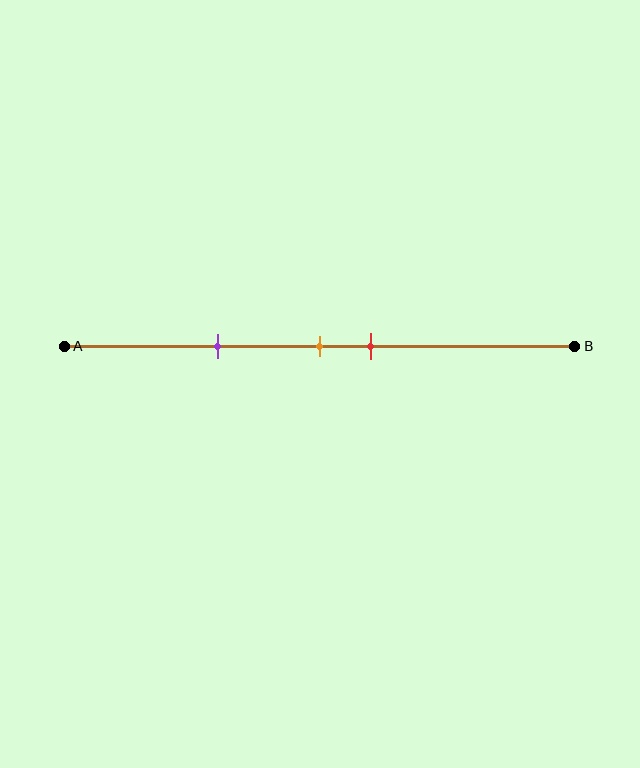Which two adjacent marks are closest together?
The orange and red marks are the closest adjacent pair.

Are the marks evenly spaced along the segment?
No, the marks are not evenly spaced.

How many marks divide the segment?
There are 3 marks dividing the segment.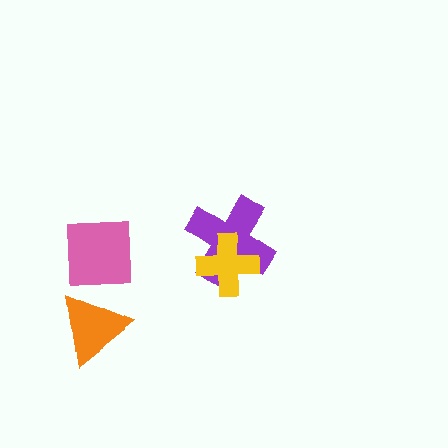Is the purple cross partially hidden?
Yes, it is partially covered by another shape.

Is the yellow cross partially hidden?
No, no other shape covers it.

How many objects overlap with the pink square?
0 objects overlap with the pink square.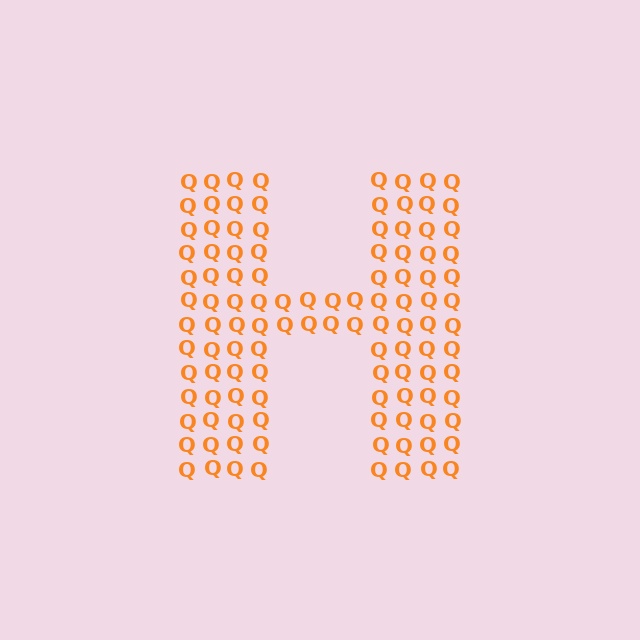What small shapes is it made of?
It is made of small letter Q's.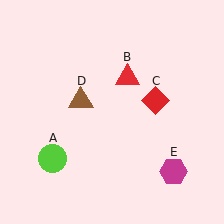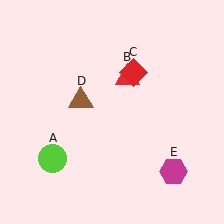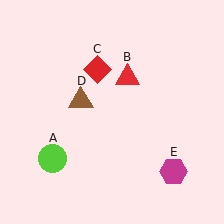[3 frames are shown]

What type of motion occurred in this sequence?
The red diamond (object C) rotated counterclockwise around the center of the scene.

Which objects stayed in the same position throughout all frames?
Lime circle (object A) and red triangle (object B) and brown triangle (object D) and magenta hexagon (object E) remained stationary.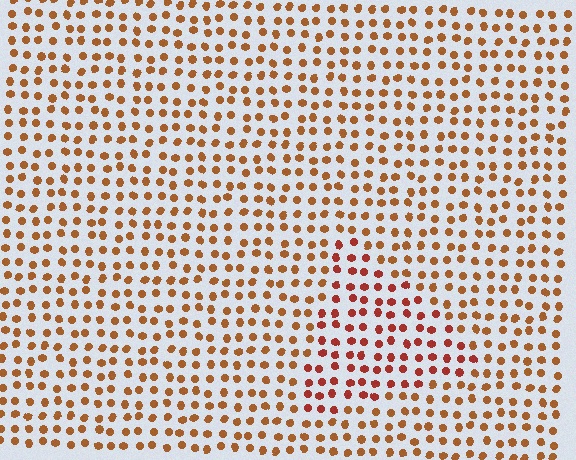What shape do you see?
I see a triangle.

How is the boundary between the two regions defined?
The boundary is defined purely by a slight shift in hue (about 24 degrees). Spacing, size, and orientation are identical on both sides.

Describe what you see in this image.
The image is filled with small brown elements in a uniform arrangement. A triangle-shaped region is visible where the elements are tinted to a slightly different hue, forming a subtle color boundary.